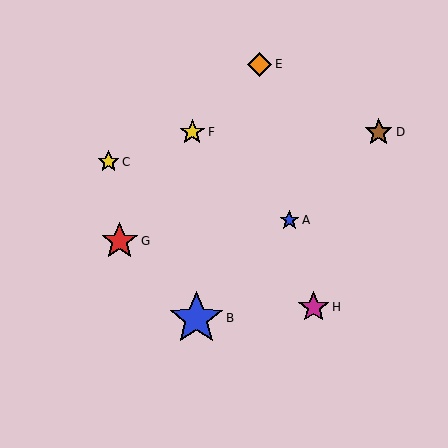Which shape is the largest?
The blue star (labeled B) is the largest.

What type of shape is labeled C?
Shape C is a yellow star.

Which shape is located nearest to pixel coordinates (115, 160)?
The yellow star (labeled C) at (109, 162) is nearest to that location.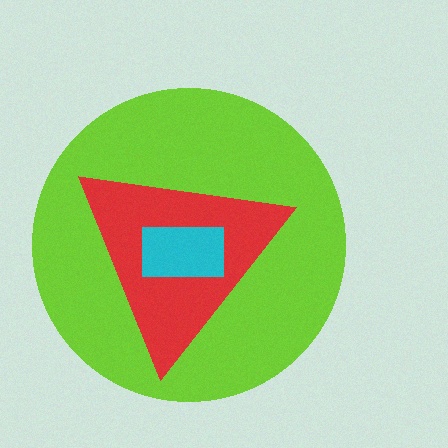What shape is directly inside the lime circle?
The red triangle.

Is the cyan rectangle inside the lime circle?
Yes.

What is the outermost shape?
The lime circle.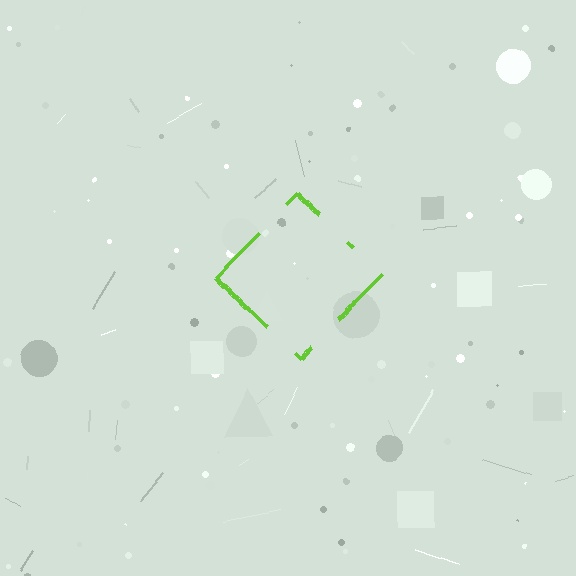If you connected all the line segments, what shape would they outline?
They would outline a diamond.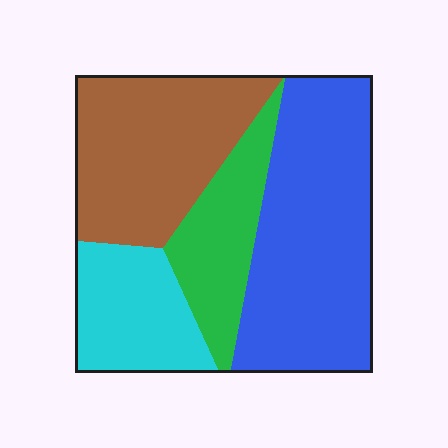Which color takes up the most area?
Blue, at roughly 40%.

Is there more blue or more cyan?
Blue.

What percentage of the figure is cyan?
Cyan takes up about one sixth (1/6) of the figure.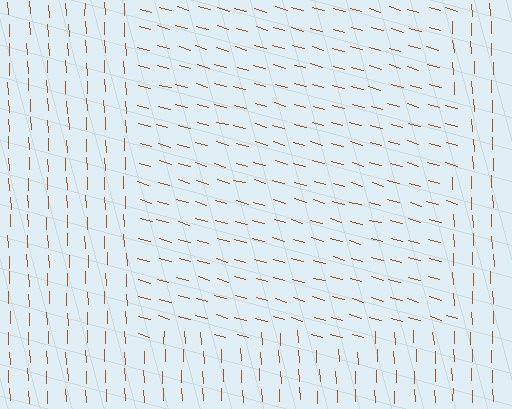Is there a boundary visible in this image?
Yes, there is a texture boundary formed by a change in line orientation.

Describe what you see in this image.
The image is filled with small brown line segments. A rectangle region in the image has lines oriented differently from the surrounding lines, creating a visible texture boundary.